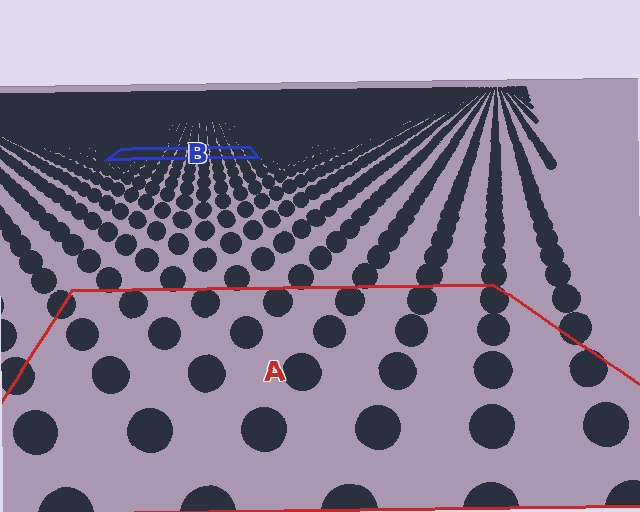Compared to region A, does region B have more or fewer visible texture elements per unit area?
Region B has more texture elements per unit area — they are packed more densely because it is farther away.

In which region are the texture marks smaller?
The texture marks are smaller in region B, because it is farther away.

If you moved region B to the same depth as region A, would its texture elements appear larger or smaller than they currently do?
They would appear larger. At a closer depth, the same texture elements are projected at a bigger on-screen size.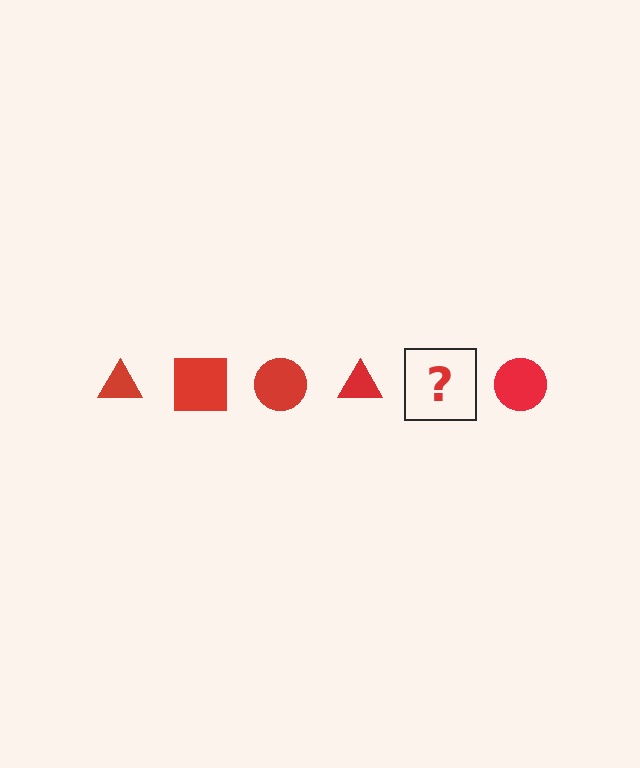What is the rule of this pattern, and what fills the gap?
The rule is that the pattern cycles through triangle, square, circle shapes in red. The gap should be filled with a red square.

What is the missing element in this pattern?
The missing element is a red square.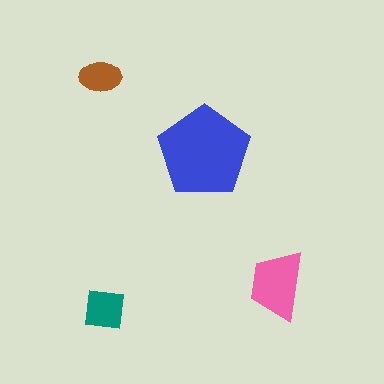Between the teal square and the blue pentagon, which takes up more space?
The blue pentagon.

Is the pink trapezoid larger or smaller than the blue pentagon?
Smaller.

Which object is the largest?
The blue pentagon.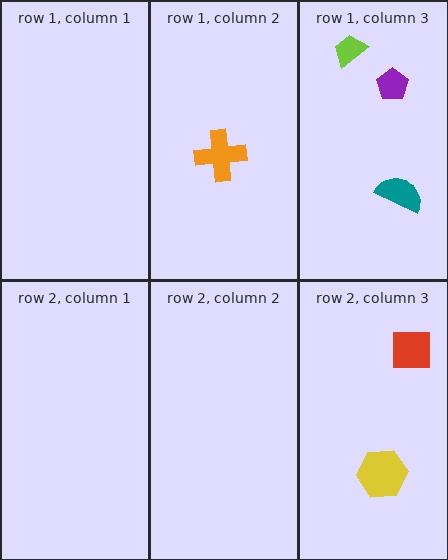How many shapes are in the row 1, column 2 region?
1.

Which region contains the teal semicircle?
The row 1, column 3 region.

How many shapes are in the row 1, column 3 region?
3.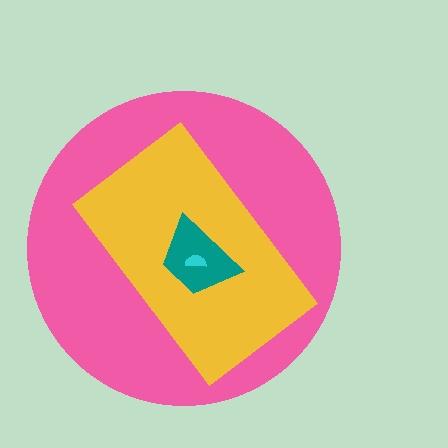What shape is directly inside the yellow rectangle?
The teal trapezoid.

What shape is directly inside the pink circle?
The yellow rectangle.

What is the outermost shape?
The pink circle.